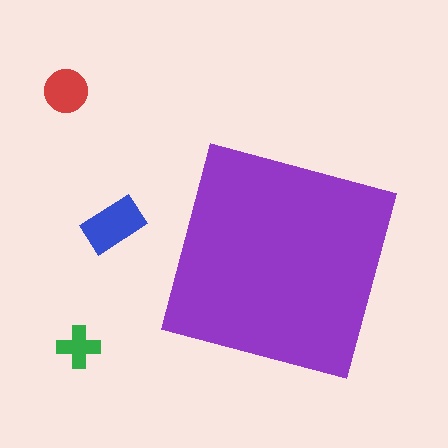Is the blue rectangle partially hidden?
No, the blue rectangle is fully visible.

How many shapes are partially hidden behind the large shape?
0 shapes are partially hidden.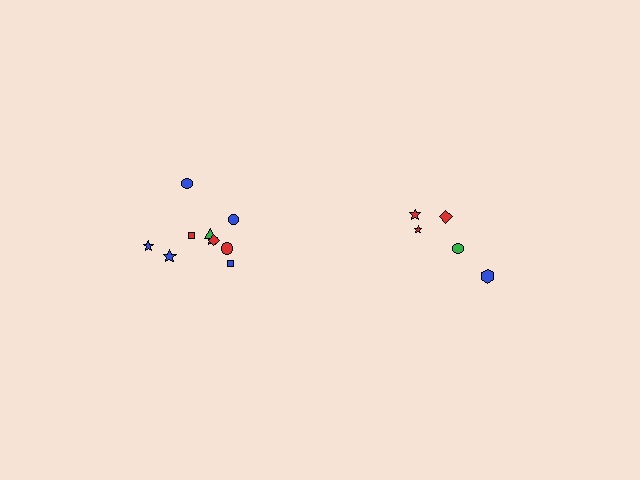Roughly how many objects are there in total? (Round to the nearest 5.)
Roughly 15 objects in total.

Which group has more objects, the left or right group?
The left group.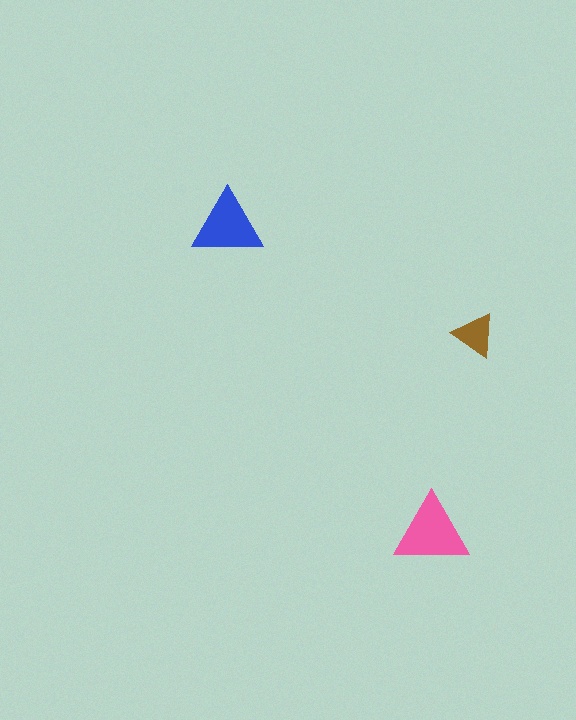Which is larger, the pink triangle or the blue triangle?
The pink one.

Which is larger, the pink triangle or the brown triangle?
The pink one.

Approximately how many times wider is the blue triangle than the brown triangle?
About 1.5 times wider.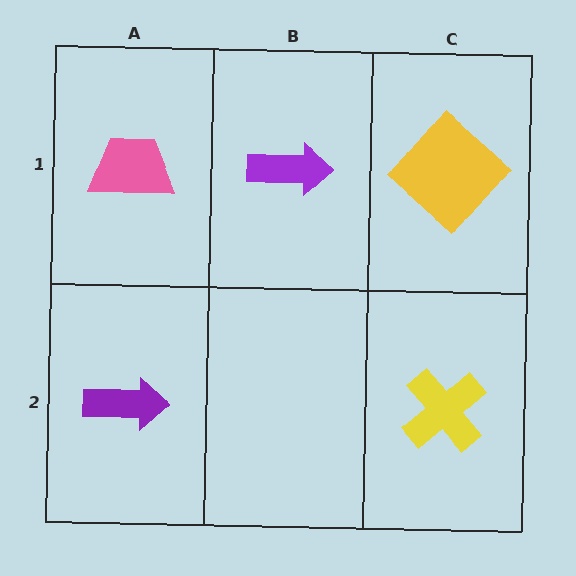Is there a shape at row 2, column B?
No, that cell is empty.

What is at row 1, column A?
A pink trapezoid.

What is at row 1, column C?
A yellow diamond.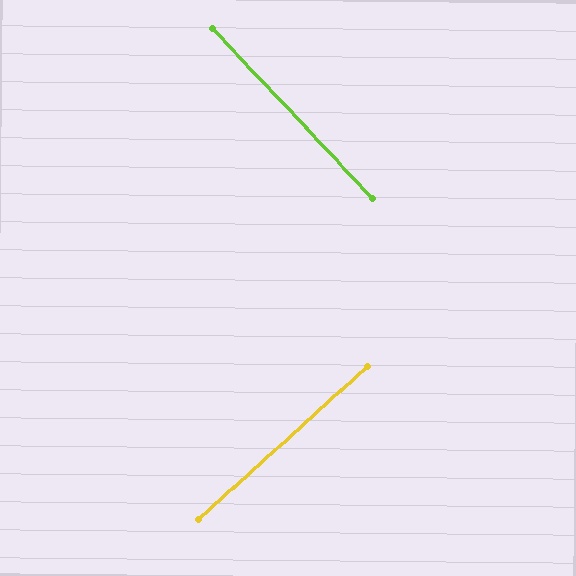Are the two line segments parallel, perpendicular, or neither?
Perpendicular — they meet at approximately 89°.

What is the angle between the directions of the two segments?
Approximately 89 degrees.